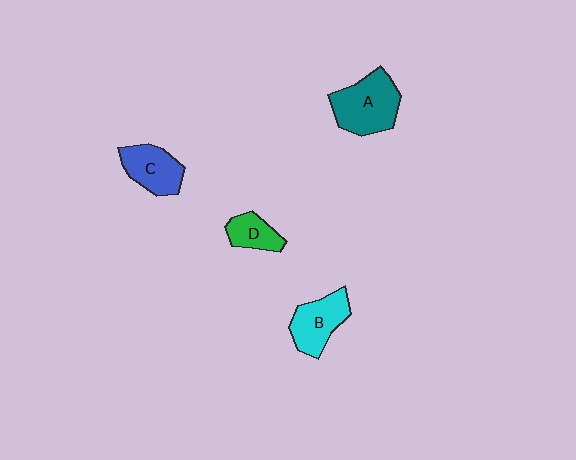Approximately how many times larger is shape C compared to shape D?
Approximately 1.5 times.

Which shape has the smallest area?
Shape D (green).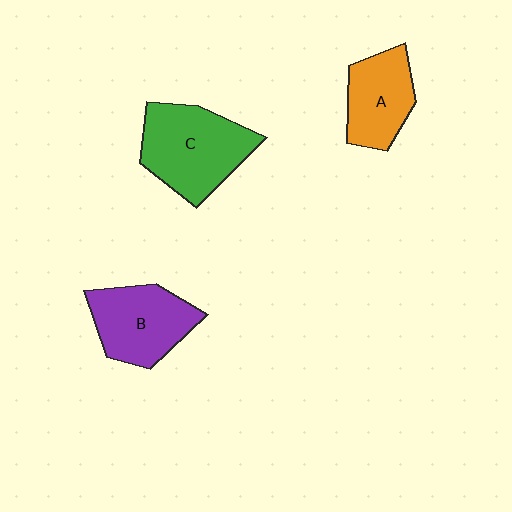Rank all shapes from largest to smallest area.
From largest to smallest: C (green), B (purple), A (orange).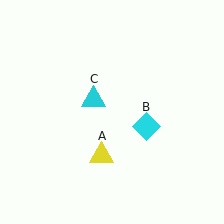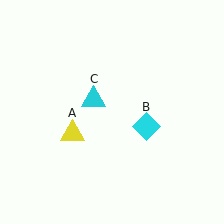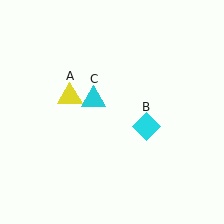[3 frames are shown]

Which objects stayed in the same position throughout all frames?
Cyan diamond (object B) and cyan triangle (object C) remained stationary.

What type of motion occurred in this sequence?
The yellow triangle (object A) rotated clockwise around the center of the scene.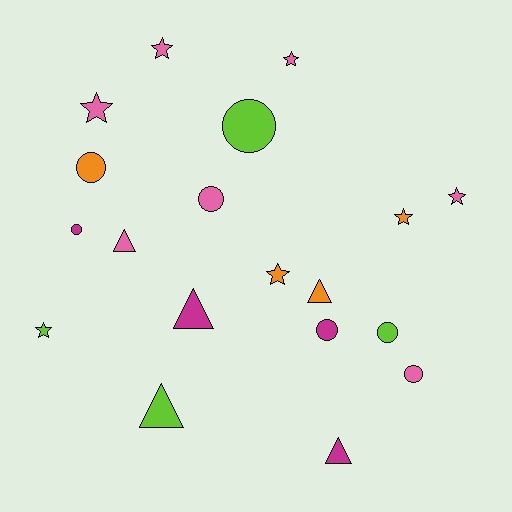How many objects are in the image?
There are 19 objects.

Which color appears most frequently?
Pink, with 7 objects.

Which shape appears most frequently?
Circle, with 7 objects.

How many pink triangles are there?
There is 1 pink triangle.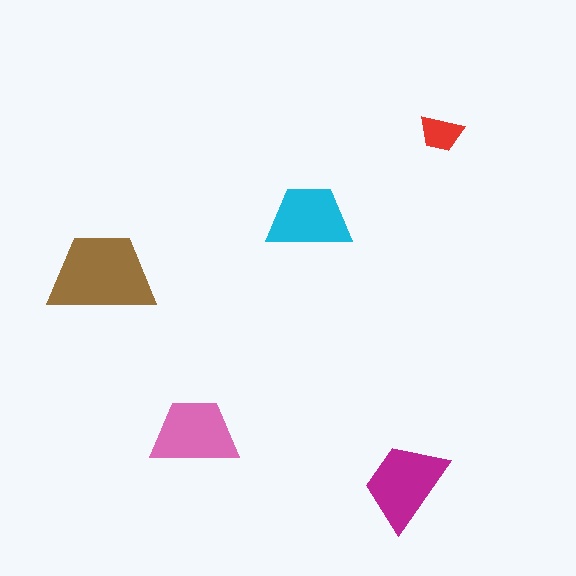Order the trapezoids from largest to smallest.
the brown one, the magenta one, the pink one, the cyan one, the red one.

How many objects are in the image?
There are 5 objects in the image.